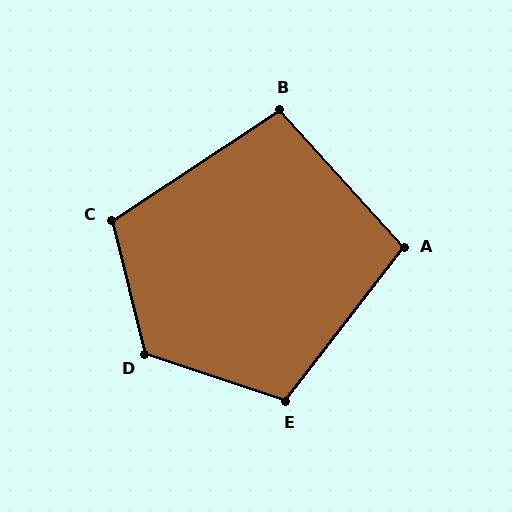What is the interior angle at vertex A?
Approximately 100 degrees (obtuse).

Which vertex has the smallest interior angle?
B, at approximately 98 degrees.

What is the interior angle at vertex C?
Approximately 110 degrees (obtuse).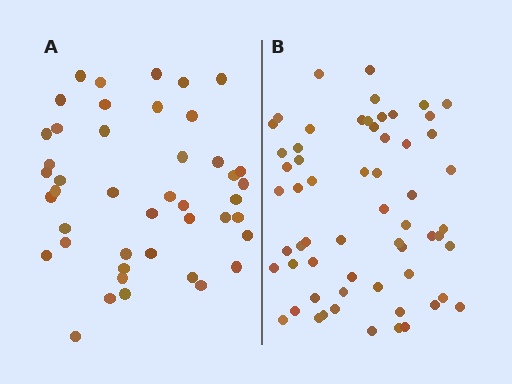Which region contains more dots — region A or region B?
Region B (the right region) has more dots.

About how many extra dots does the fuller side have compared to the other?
Region B has approximately 15 more dots than region A.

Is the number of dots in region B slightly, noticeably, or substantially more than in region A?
Region B has noticeably more, but not dramatically so. The ratio is roughly 1.4 to 1.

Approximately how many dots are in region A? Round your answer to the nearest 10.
About 40 dots. (The exact count is 44, which rounds to 40.)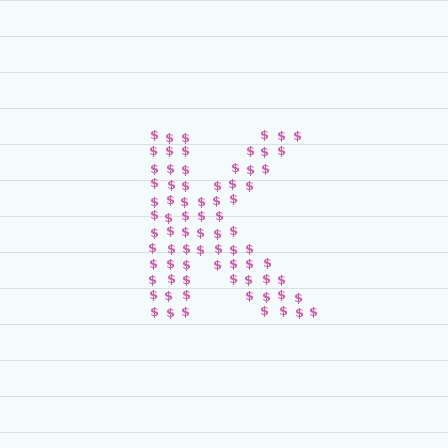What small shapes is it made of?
It is made of small dollar signs.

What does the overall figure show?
The overall figure shows the letter K.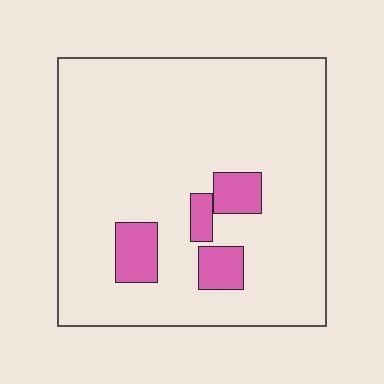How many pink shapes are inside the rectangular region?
4.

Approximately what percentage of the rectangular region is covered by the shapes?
Approximately 10%.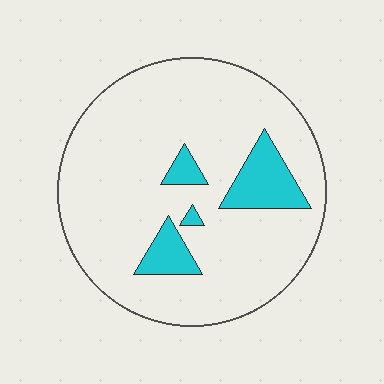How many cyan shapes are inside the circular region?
4.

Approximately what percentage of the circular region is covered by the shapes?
Approximately 15%.